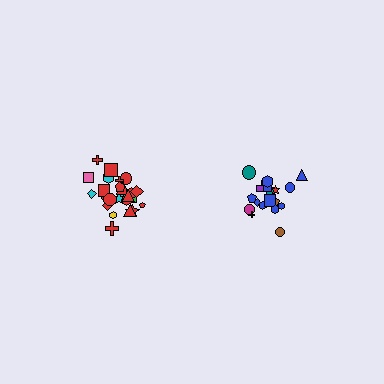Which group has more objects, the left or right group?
The left group.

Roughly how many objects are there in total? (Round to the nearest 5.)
Roughly 45 objects in total.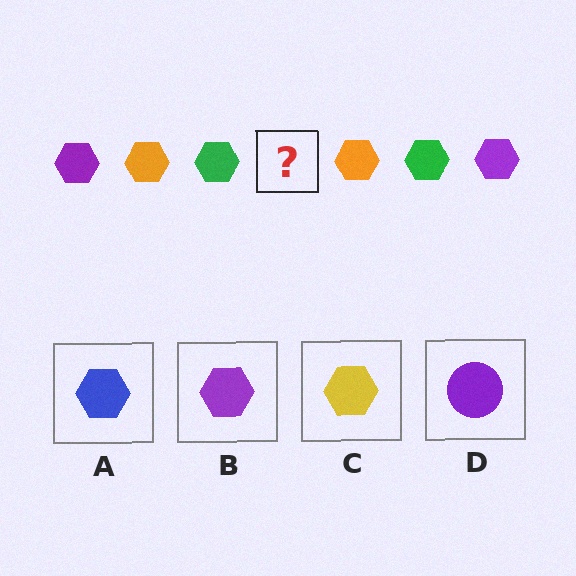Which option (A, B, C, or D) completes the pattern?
B.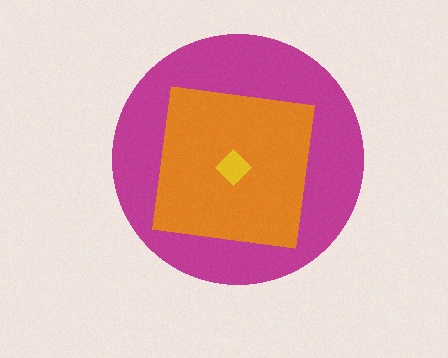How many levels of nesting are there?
3.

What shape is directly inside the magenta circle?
The orange square.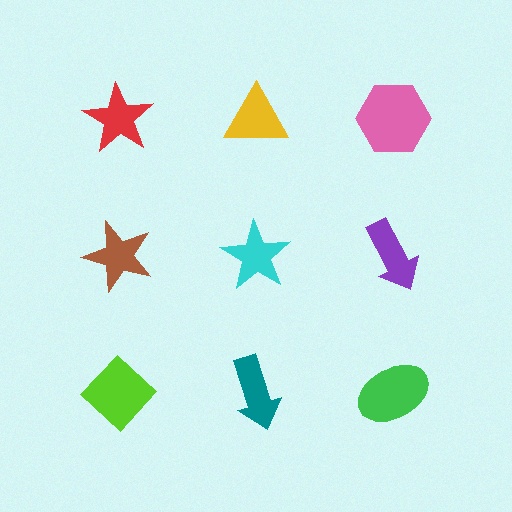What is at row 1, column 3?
A pink hexagon.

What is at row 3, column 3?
A green ellipse.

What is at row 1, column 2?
A yellow triangle.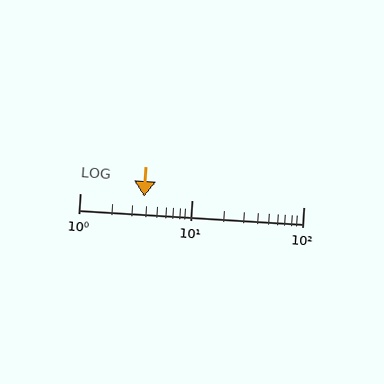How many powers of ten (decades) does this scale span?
The scale spans 2 decades, from 1 to 100.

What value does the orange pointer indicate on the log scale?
The pointer indicates approximately 3.8.